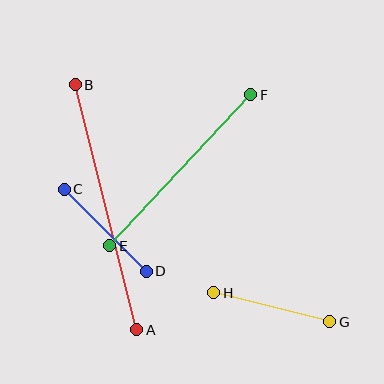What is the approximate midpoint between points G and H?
The midpoint is at approximately (272, 307) pixels.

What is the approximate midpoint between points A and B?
The midpoint is at approximately (106, 207) pixels.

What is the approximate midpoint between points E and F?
The midpoint is at approximately (180, 170) pixels.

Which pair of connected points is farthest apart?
Points A and B are farthest apart.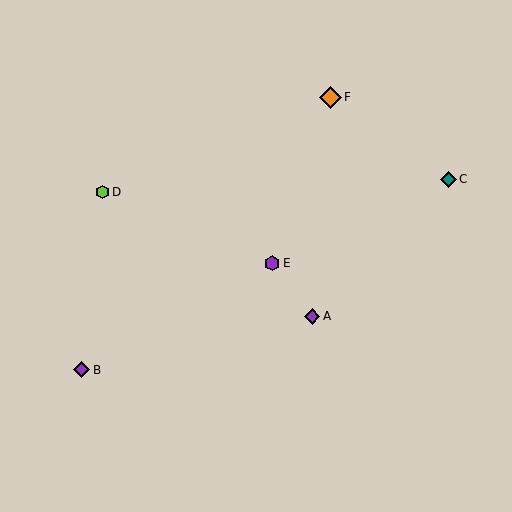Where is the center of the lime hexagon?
The center of the lime hexagon is at (102, 192).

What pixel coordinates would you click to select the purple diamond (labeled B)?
Click at (82, 370) to select the purple diamond B.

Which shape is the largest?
The orange diamond (labeled F) is the largest.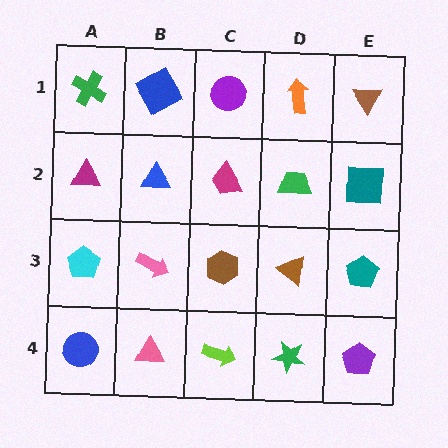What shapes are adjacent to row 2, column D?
An orange arrow (row 1, column D), a brown triangle (row 3, column D), a magenta trapezoid (row 2, column C), a teal square (row 2, column E).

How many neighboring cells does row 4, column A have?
2.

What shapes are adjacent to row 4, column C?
A brown hexagon (row 3, column C), a pink triangle (row 4, column B), a green star (row 4, column D).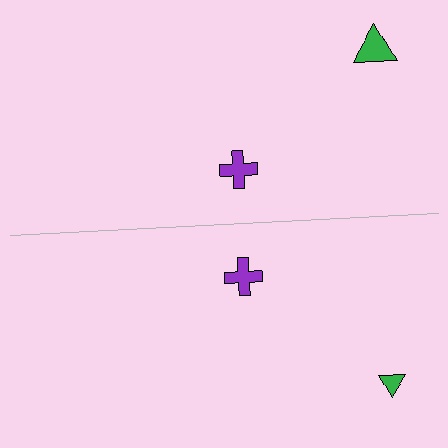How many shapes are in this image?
There are 4 shapes in this image.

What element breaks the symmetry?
The green triangle on the bottom side has a different size than its mirror counterpart.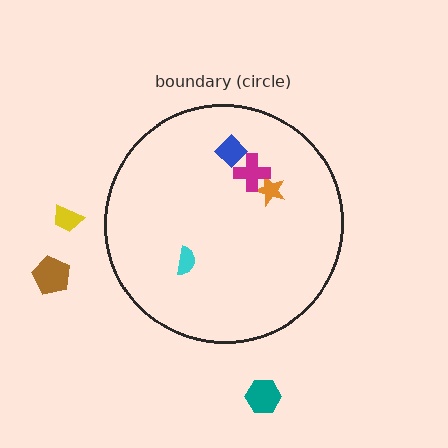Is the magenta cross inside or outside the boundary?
Inside.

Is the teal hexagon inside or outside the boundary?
Outside.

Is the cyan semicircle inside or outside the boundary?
Inside.